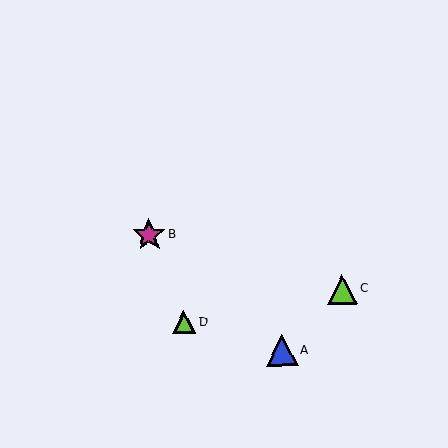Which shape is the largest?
The magenta star (labeled B) is the largest.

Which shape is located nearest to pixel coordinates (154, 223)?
The magenta star (labeled B) at (149, 235) is nearest to that location.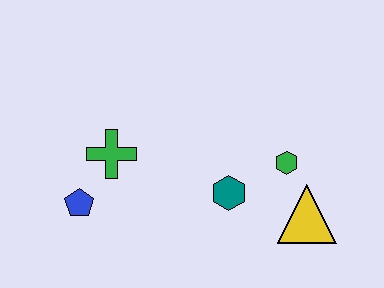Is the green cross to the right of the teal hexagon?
No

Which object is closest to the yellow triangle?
The green hexagon is closest to the yellow triangle.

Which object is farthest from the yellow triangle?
The blue pentagon is farthest from the yellow triangle.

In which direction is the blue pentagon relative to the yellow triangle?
The blue pentagon is to the left of the yellow triangle.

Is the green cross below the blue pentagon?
No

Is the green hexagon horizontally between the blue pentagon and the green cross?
No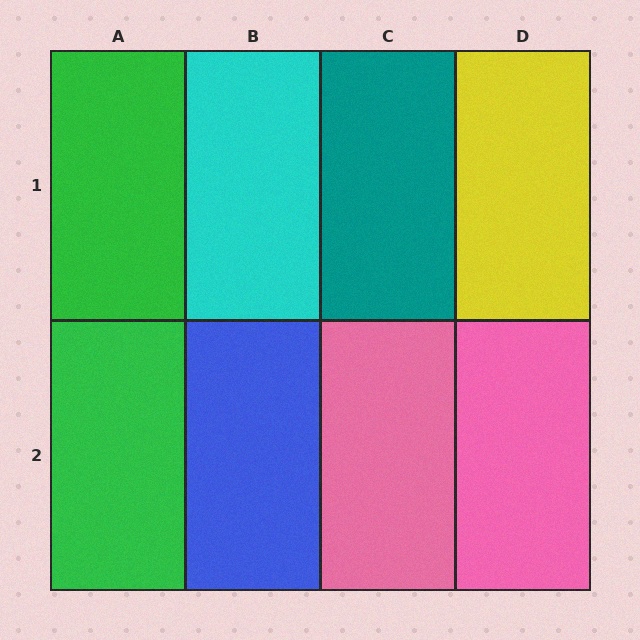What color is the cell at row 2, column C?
Pink.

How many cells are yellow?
1 cell is yellow.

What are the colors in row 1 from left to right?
Green, cyan, teal, yellow.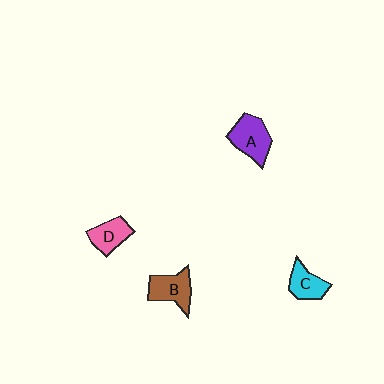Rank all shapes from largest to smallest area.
From largest to smallest: A (purple), B (brown), D (pink), C (cyan).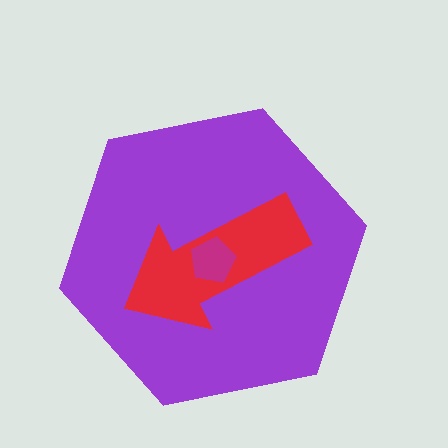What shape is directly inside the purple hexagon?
The red arrow.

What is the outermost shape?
The purple hexagon.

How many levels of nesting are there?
3.